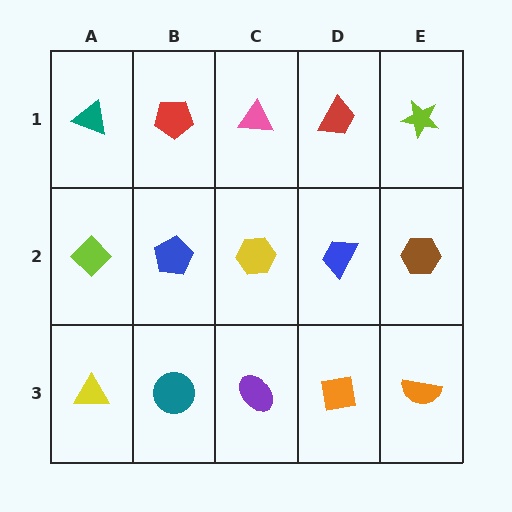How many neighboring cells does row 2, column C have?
4.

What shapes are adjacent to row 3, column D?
A blue trapezoid (row 2, column D), a purple ellipse (row 3, column C), an orange semicircle (row 3, column E).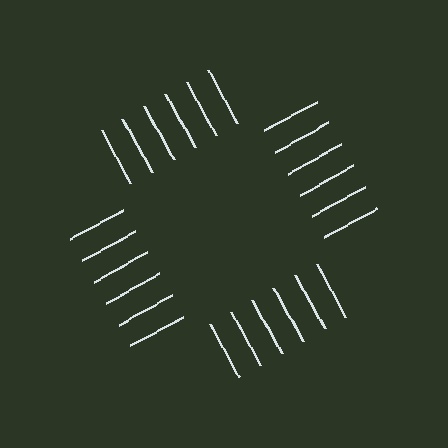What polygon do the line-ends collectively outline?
An illusory square — the line segments terminate on its edges but no continuous stroke is drawn.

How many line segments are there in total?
24 — 6 along each of the 4 edges.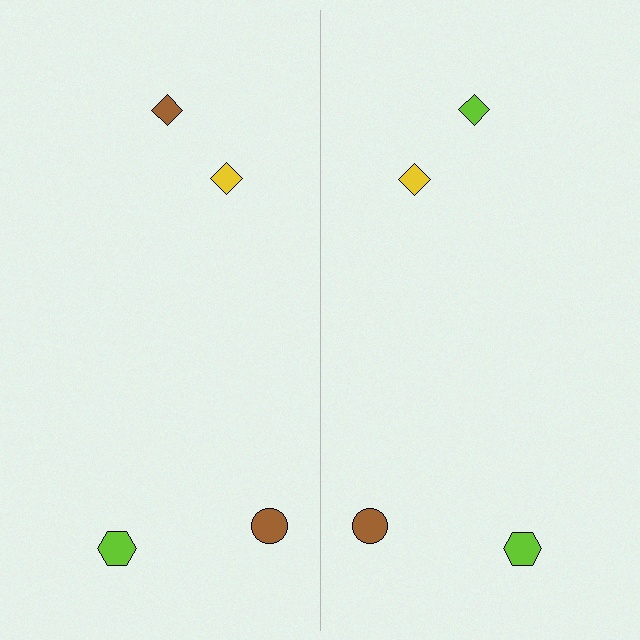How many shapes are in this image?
There are 8 shapes in this image.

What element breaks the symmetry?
The lime diamond on the right side breaks the symmetry — its mirror counterpart is brown.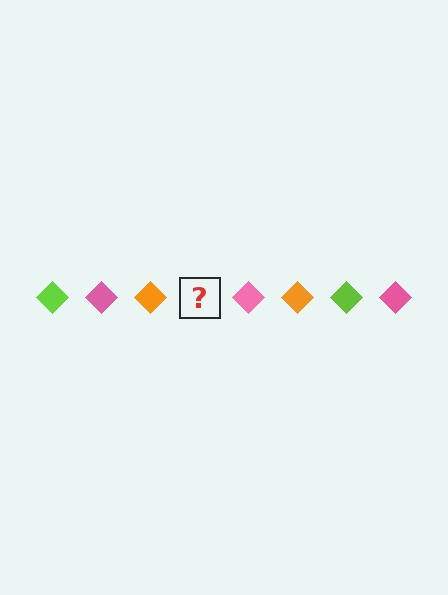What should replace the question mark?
The question mark should be replaced with a lime diamond.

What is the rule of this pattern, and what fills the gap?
The rule is that the pattern cycles through lime, pink, orange diamonds. The gap should be filled with a lime diamond.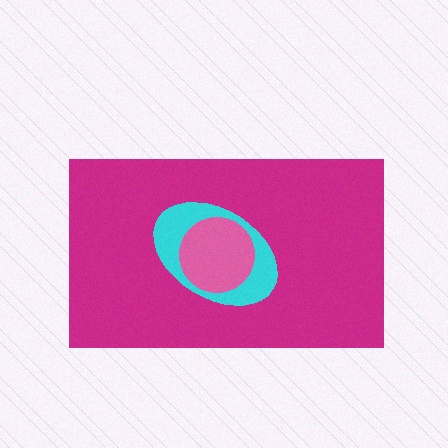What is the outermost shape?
The magenta rectangle.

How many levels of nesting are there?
3.